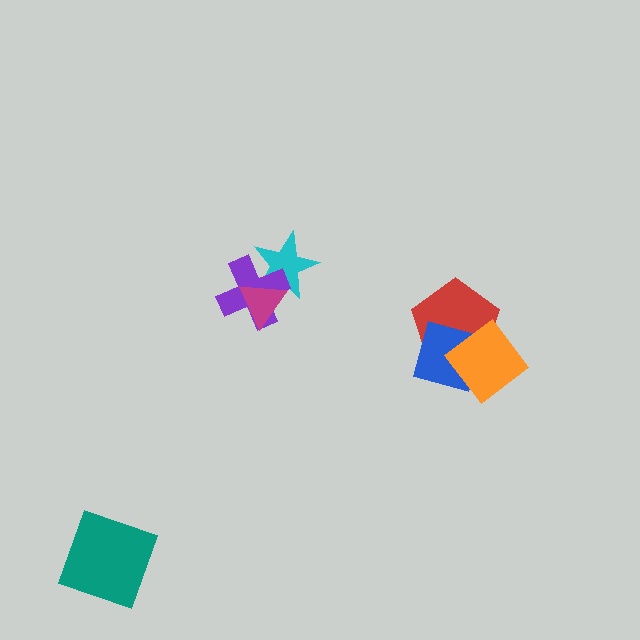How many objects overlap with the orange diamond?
2 objects overlap with the orange diamond.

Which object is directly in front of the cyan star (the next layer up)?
The purple cross is directly in front of the cyan star.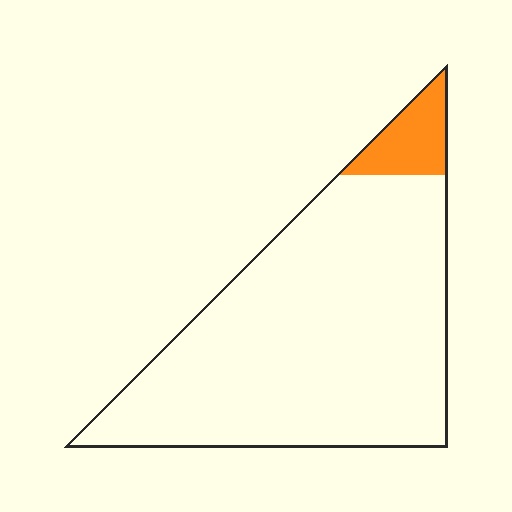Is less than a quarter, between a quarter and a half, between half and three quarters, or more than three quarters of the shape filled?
Less than a quarter.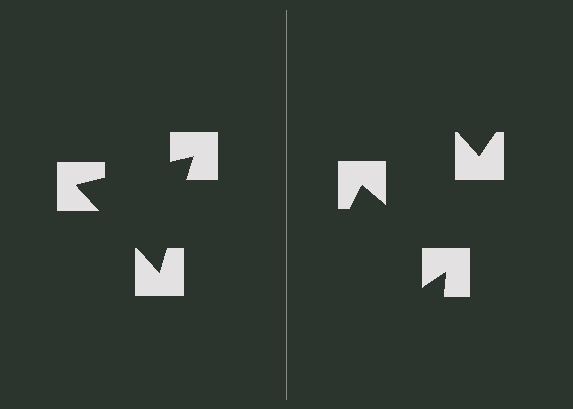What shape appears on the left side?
An illusory triangle.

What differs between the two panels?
The notched squares are positioned identically on both sides; only the wedge orientations differ. On the left they align to a triangle; on the right they are misaligned.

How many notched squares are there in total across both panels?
6 — 3 on each side.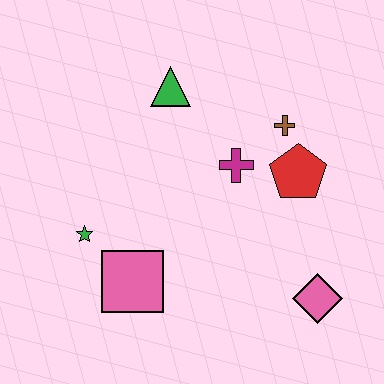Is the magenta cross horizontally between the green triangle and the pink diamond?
Yes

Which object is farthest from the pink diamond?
The green triangle is farthest from the pink diamond.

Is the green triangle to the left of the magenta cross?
Yes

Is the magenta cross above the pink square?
Yes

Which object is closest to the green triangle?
The magenta cross is closest to the green triangle.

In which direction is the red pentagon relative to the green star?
The red pentagon is to the right of the green star.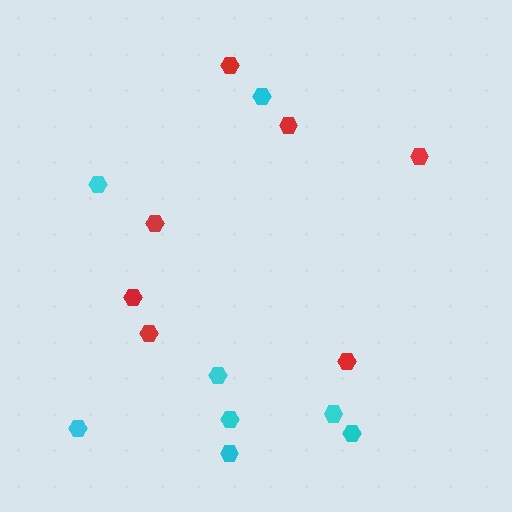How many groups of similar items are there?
There are 2 groups: one group of cyan hexagons (8) and one group of red hexagons (7).